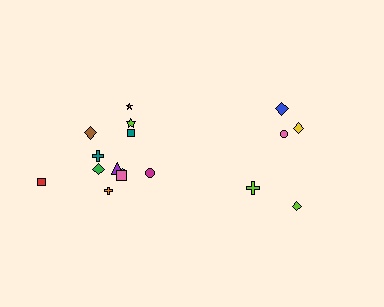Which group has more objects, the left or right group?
The left group.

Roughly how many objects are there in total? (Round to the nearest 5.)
Roughly 15 objects in total.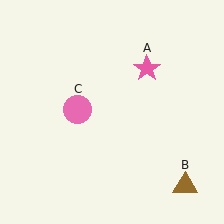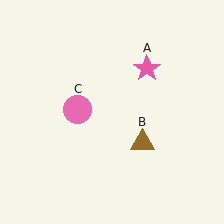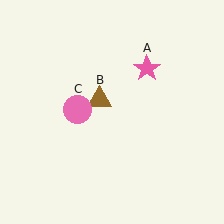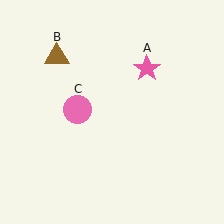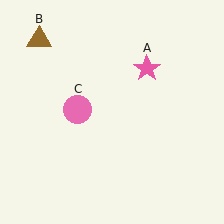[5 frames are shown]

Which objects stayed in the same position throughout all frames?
Pink star (object A) and pink circle (object C) remained stationary.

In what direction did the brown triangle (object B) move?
The brown triangle (object B) moved up and to the left.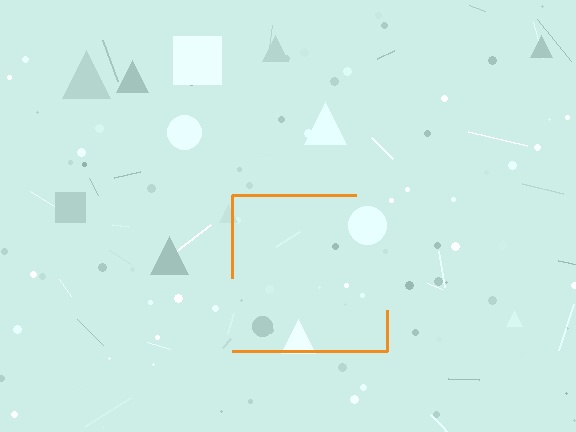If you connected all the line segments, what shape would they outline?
They would outline a square.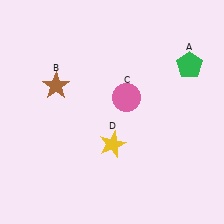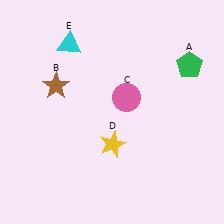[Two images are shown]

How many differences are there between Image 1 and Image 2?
There is 1 difference between the two images.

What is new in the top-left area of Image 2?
A cyan triangle (E) was added in the top-left area of Image 2.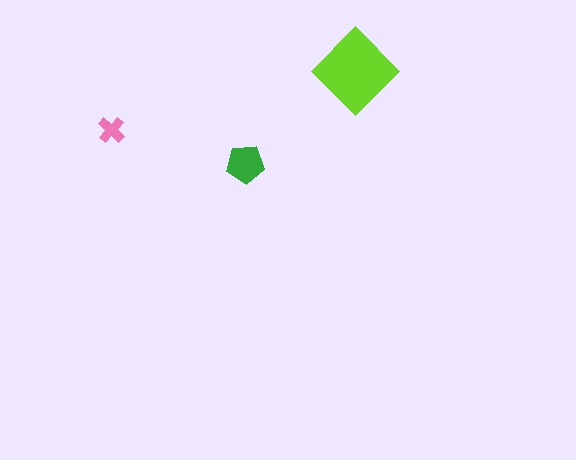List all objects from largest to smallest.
The lime diamond, the green pentagon, the pink cross.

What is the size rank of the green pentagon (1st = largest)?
2nd.